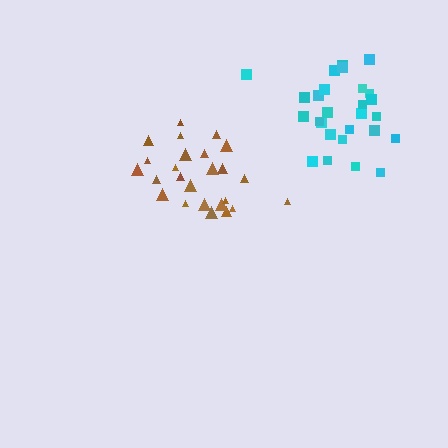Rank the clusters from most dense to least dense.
cyan, brown.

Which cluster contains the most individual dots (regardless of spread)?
Cyan (27).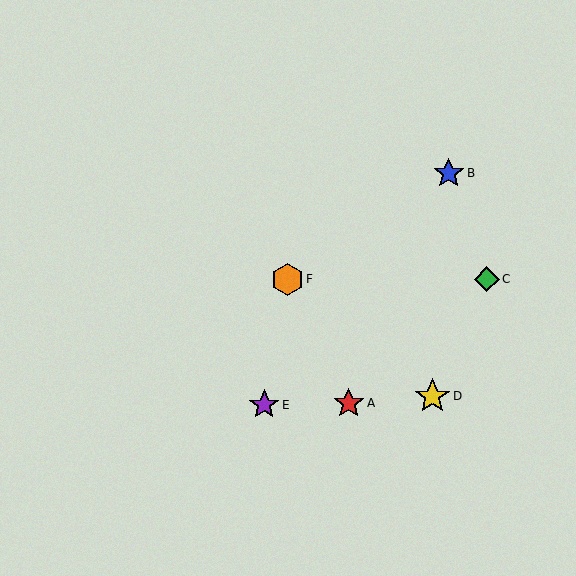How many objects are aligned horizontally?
2 objects (C, F) are aligned horizontally.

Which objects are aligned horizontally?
Objects C, F are aligned horizontally.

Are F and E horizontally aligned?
No, F is at y≈279 and E is at y≈405.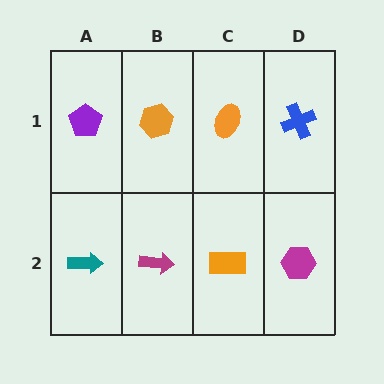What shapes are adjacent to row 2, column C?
An orange ellipse (row 1, column C), a magenta arrow (row 2, column B), a magenta hexagon (row 2, column D).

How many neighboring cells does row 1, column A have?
2.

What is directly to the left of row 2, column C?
A magenta arrow.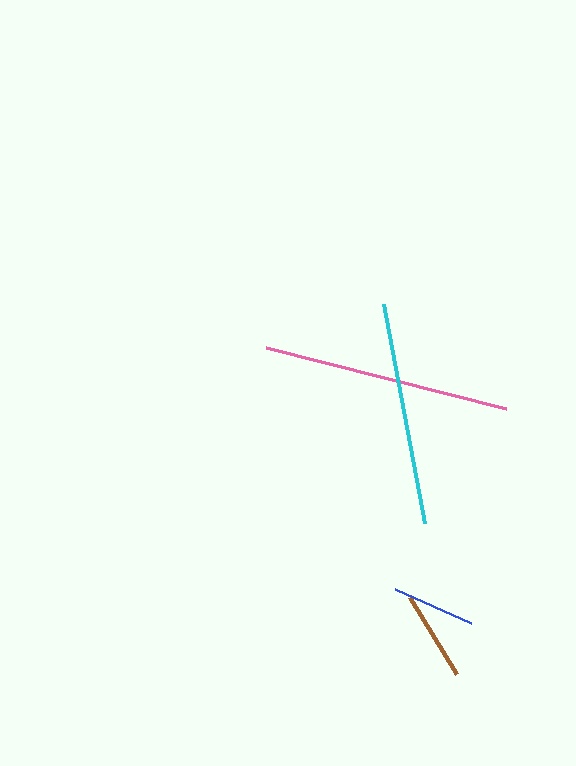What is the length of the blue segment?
The blue segment is approximately 83 pixels long.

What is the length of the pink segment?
The pink segment is approximately 248 pixels long.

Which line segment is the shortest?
The blue line is the shortest at approximately 83 pixels.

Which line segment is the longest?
The pink line is the longest at approximately 248 pixels.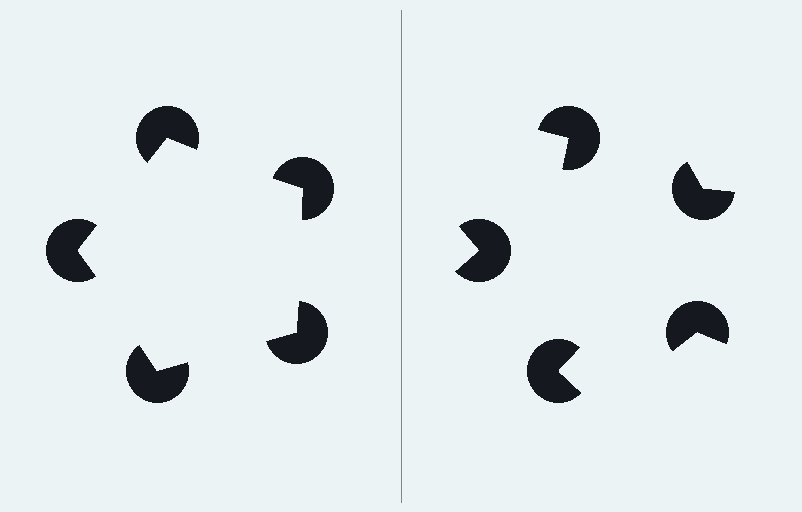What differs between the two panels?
The pac-man discs are positioned identically on both sides; only the wedge orientations differ. On the left they align to a pentagon; on the right they are misaligned.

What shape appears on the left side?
An illusory pentagon.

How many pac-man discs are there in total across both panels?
10 — 5 on each side.